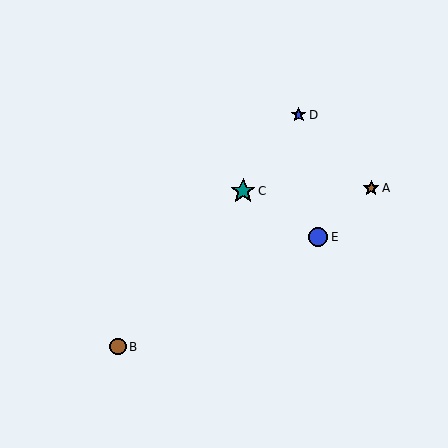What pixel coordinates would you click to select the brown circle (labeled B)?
Click at (118, 347) to select the brown circle B.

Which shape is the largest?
The teal star (labeled C) is the largest.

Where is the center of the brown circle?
The center of the brown circle is at (118, 347).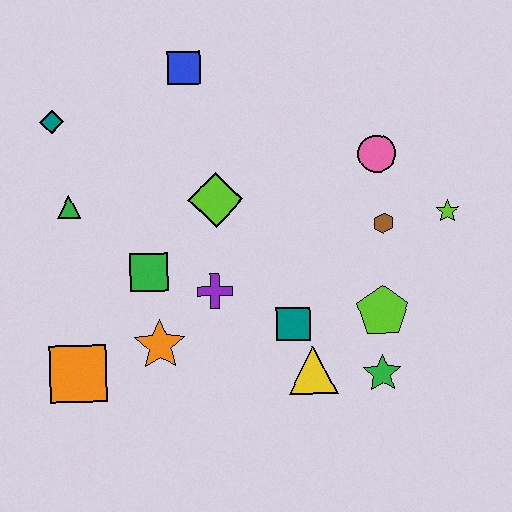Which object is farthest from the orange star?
The lime star is farthest from the orange star.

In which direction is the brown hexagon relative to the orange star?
The brown hexagon is to the right of the orange star.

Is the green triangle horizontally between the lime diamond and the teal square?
No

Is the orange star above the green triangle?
No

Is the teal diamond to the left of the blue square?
Yes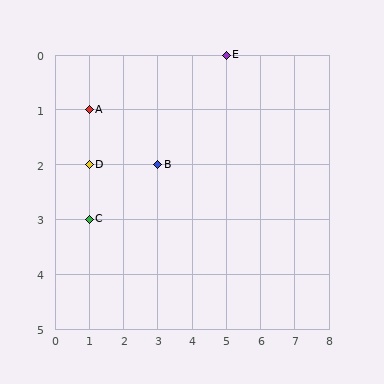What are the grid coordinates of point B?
Point B is at grid coordinates (3, 2).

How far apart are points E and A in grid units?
Points E and A are 4 columns and 1 row apart (about 4.1 grid units diagonally).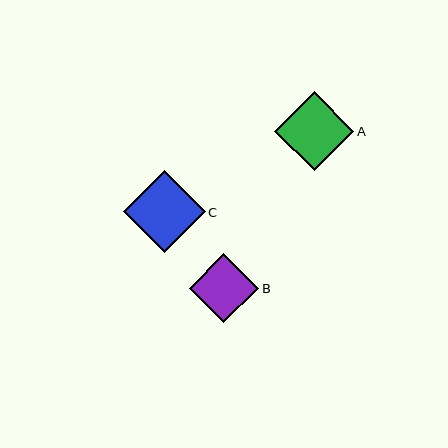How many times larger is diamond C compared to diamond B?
Diamond C is approximately 1.2 times the size of diamond B.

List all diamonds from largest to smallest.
From largest to smallest: C, A, B.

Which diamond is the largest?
Diamond C is the largest with a size of approximately 82 pixels.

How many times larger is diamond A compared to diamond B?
Diamond A is approximately 1.1 times the size of diamond B.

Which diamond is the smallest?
Diamond B is the smallest with a size of approximately 69 pixels.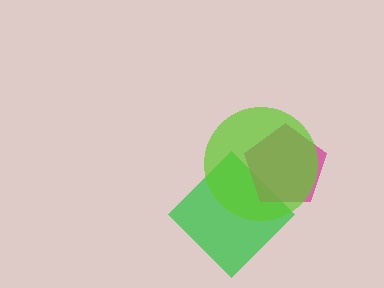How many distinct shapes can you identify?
There are 3 distinct shapes: a green diamond, a magenta pentagon, a lime circle.